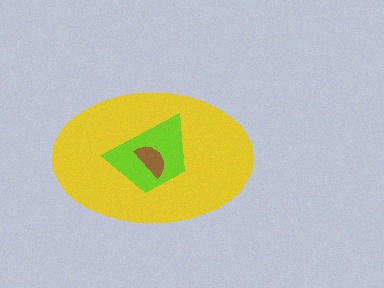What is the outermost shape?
The yellow ellipse.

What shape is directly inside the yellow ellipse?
The lime trapezoid.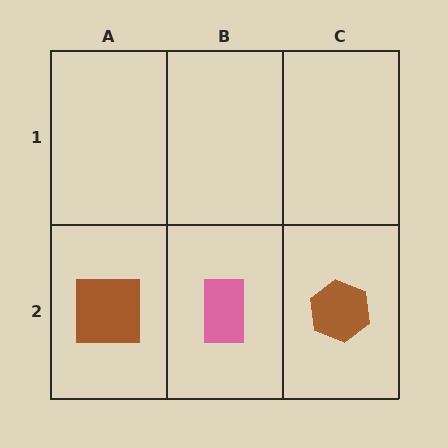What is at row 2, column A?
A brown square.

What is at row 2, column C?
A brown hexagon.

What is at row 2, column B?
A pink rectangle.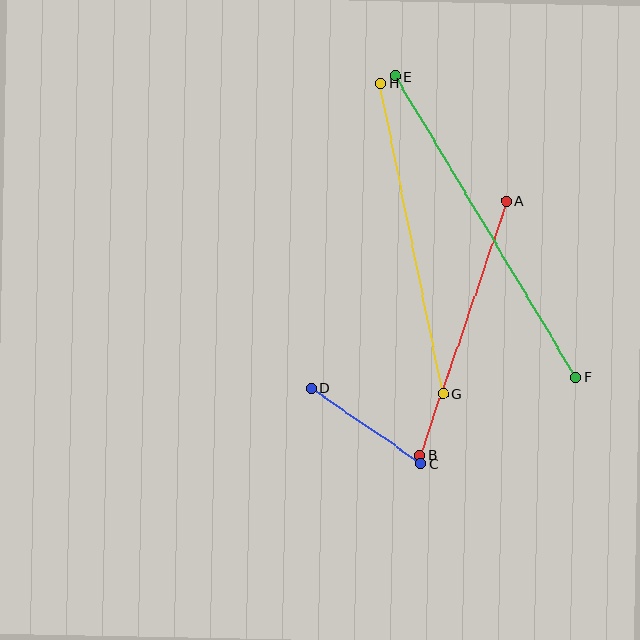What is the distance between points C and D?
The distance is approximately 133 pixels.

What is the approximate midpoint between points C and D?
The midpoint is at approximately (366, 426) pixels.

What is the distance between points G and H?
The distance is approximately 317 pixels.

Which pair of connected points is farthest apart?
Points E and F are farthest apart.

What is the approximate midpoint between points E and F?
The midpoint is at approximately (485, 227) pixels.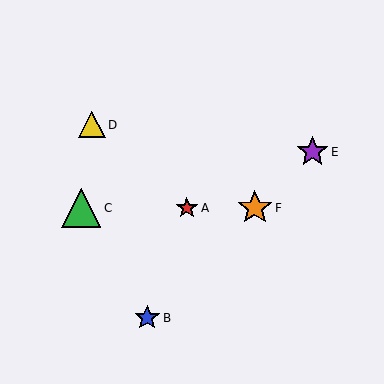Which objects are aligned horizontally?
Objects A, C, F are aligned horizontally.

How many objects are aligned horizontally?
3 objects (A, C, F) are aligned horizontally.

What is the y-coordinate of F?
Object F is at y≈208.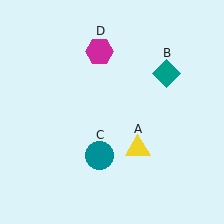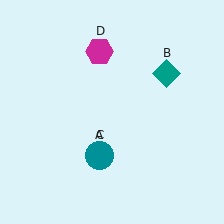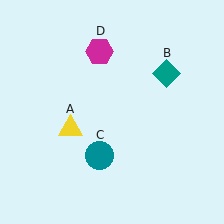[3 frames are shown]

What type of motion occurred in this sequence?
The yellow triangle (object A) rotated clockwise around the center of the scene.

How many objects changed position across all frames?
1 object changed position: yellow triangle (object A).